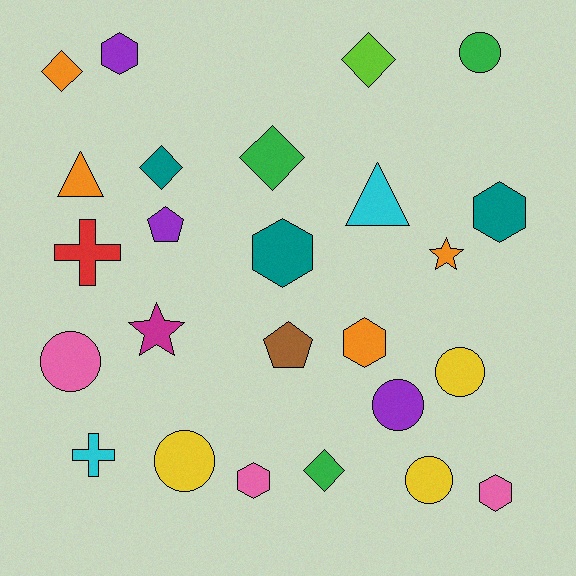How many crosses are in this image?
There are 2 crosses.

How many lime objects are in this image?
There is 1 lime object.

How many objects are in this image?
There are 25 objects.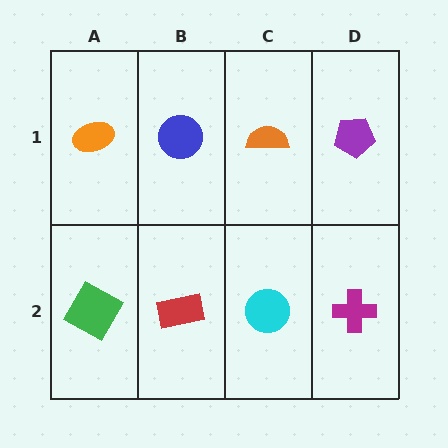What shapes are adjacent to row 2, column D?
A purple pentagon (row 1, column D), a cyan circle (row 2, column C).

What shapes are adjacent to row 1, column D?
A magenta cross (row 2, column D), an orange semicircle (row 1, column C).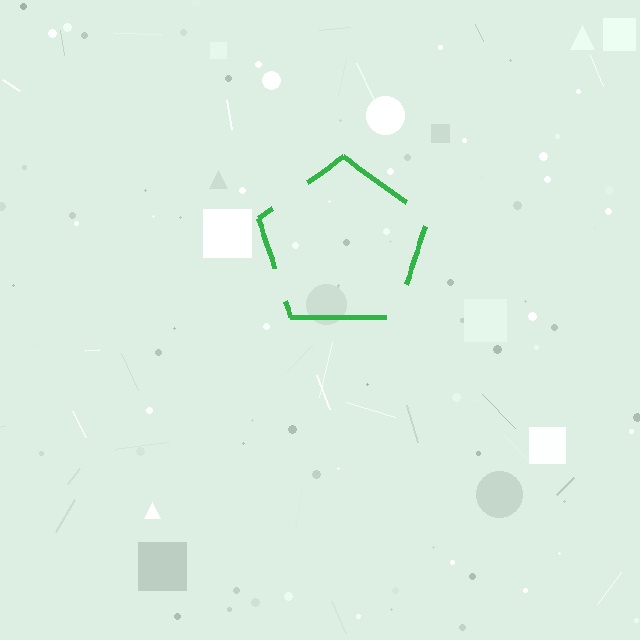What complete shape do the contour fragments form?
The contour fragments form a pentagon.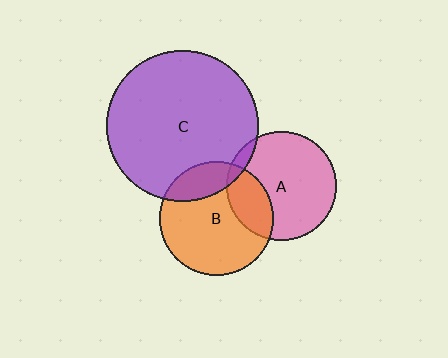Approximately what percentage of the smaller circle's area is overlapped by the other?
Approximately 25%.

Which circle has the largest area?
Circle C (purple).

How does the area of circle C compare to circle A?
Approximately 1.9 times.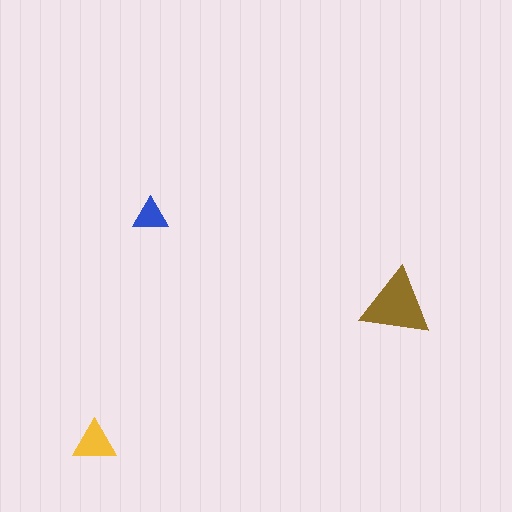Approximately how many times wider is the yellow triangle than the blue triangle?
About 1.5 times wider.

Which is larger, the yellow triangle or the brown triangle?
The brown one.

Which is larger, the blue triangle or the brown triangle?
The brown one.